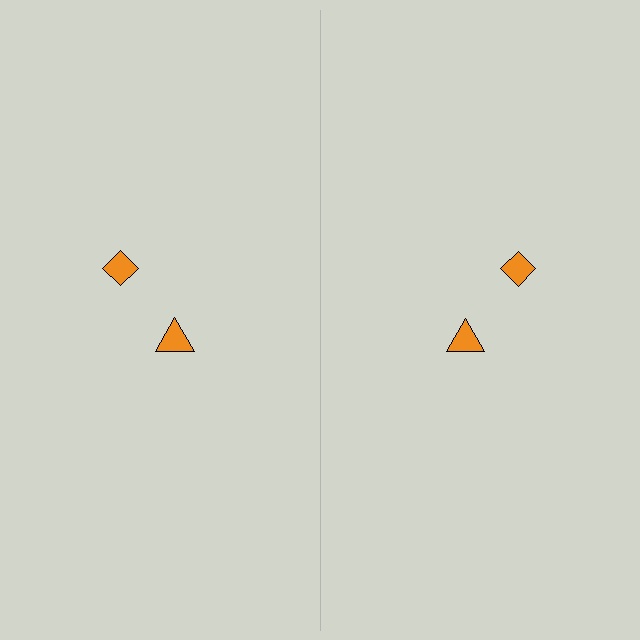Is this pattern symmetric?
Yes, this pattern has bilateral (reflection) symmetry.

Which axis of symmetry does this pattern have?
The pattern has a vertical axis of symmetry running through the center of the image.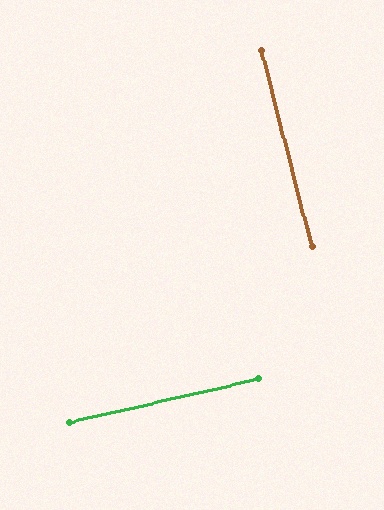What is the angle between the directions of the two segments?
Approximately 88 degrees.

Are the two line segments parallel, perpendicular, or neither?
Perpendicular — they meet at approximately 88°.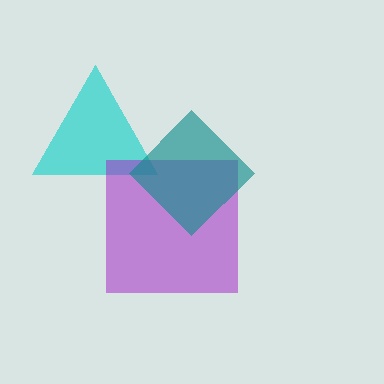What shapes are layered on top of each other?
The layered shapes are: a cyan triangle, a purple square, a teal diamond.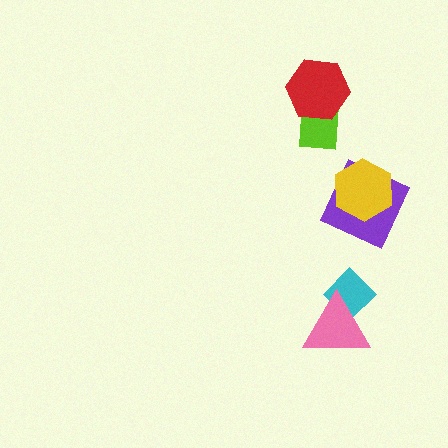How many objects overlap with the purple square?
1 object overlaps with the purple square.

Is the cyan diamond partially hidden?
Yes, it is partially covered by another shape.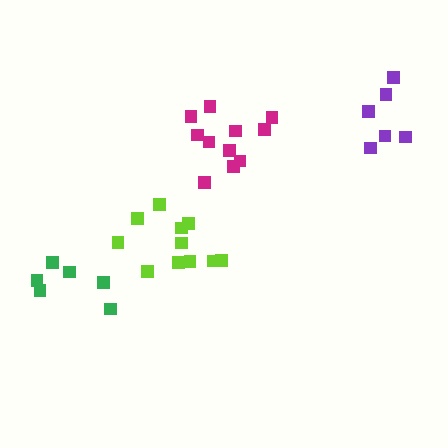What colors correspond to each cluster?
The clusters are colored: purple, lime, green, magenta.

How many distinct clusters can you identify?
There are 4 distinct clusters.